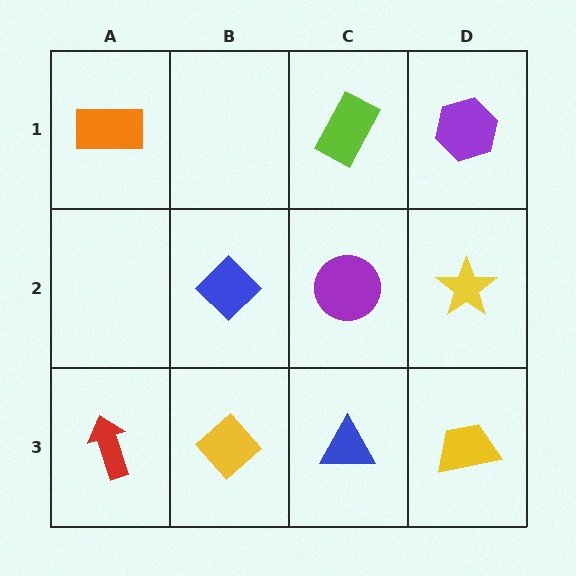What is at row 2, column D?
A yellow star.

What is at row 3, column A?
A red arrow.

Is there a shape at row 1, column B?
No, that cell is empty.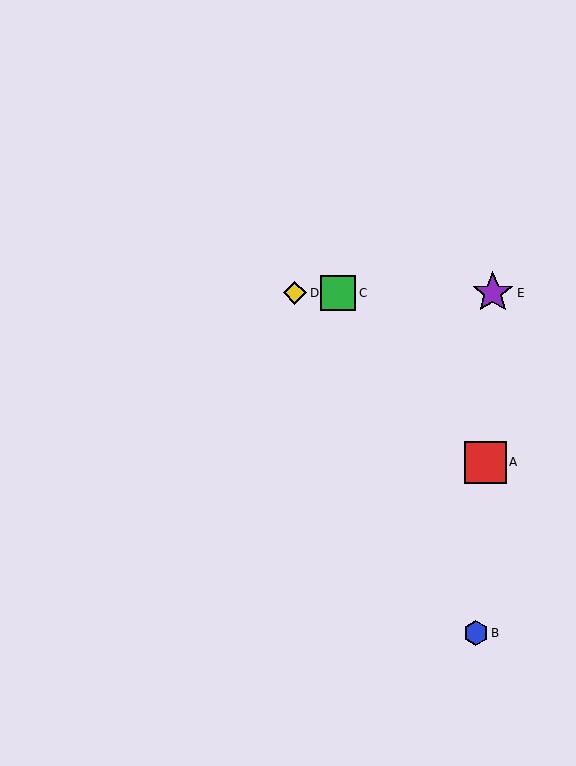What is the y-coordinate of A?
Object A is at y≈462.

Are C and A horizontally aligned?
No, C is at y≈293 and A is at y≈462.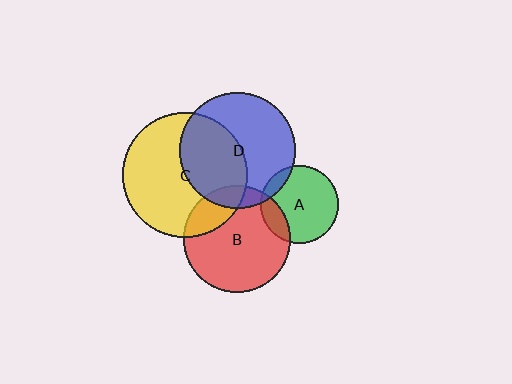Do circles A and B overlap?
Yes.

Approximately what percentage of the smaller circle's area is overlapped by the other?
Approximately 15%.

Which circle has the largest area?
Circle C (yellow).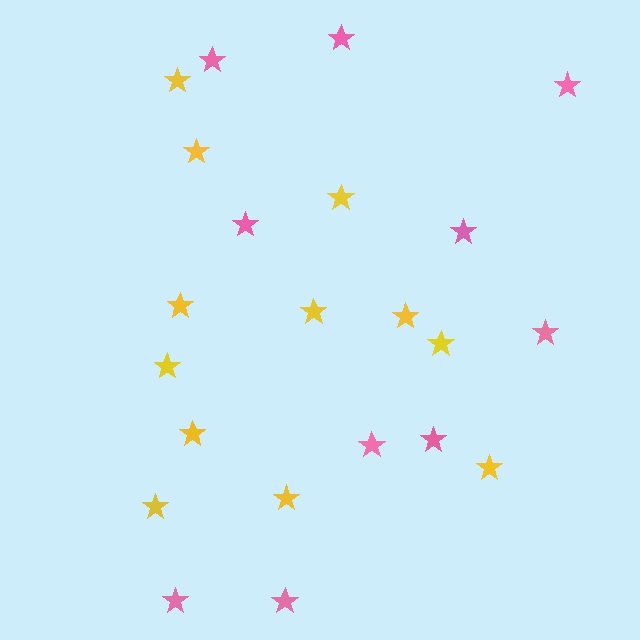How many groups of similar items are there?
There are 2 groups: one group of pink stars (10) and one group of yellow stars (12).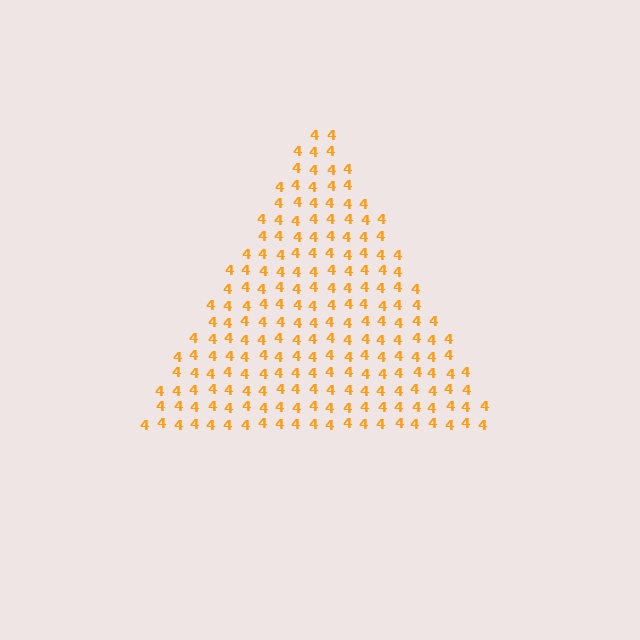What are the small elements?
The small elements are digit 4's.